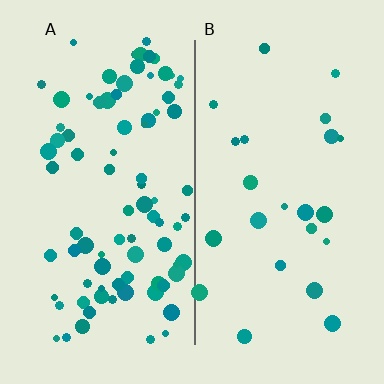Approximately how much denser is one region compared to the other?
Approximately 3.6× — region A over region B.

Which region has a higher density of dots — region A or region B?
A (the left).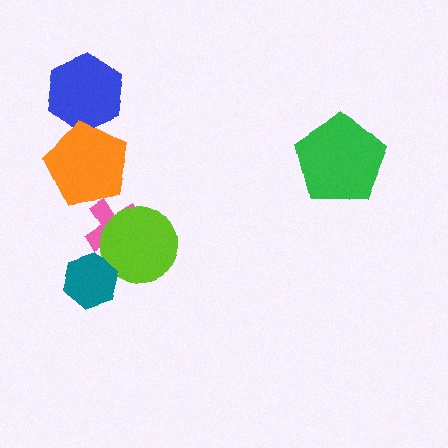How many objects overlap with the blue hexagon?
1 object overlaps with the blue hexagon.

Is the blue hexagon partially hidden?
Yes, it is partially covered by another shape.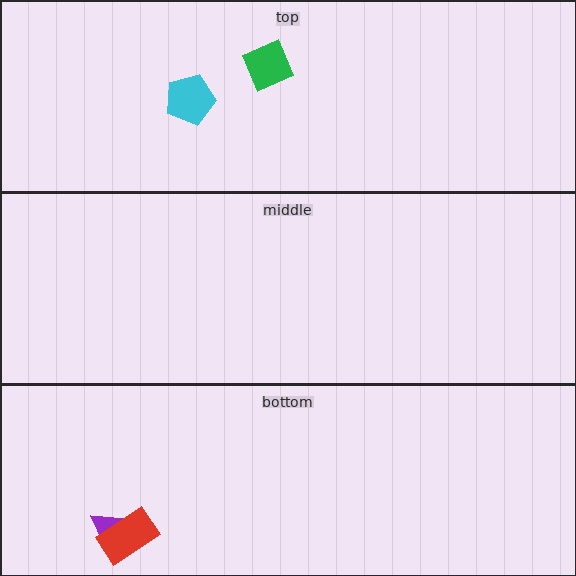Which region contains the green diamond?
The top region.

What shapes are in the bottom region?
The purple triangle, the red rectangle.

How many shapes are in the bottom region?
2.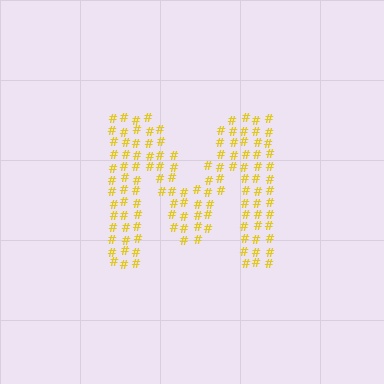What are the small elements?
The small elements are hash symbols.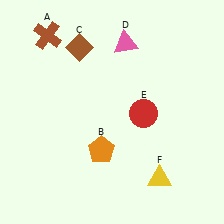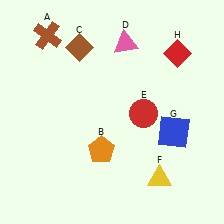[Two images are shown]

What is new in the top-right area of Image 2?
A red diamond (H) was added in the top-right area of Image 2.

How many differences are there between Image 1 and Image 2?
There are 2 differences between the two images.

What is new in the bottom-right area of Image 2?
A blue square (G) was added in the bottom-right area of Image 2.